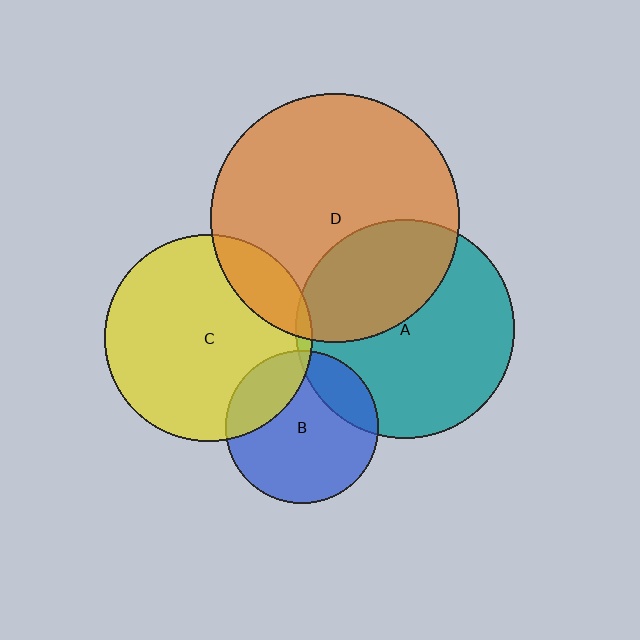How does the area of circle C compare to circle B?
Approximately 1.9 times.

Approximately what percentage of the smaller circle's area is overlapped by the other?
Approximately 25%.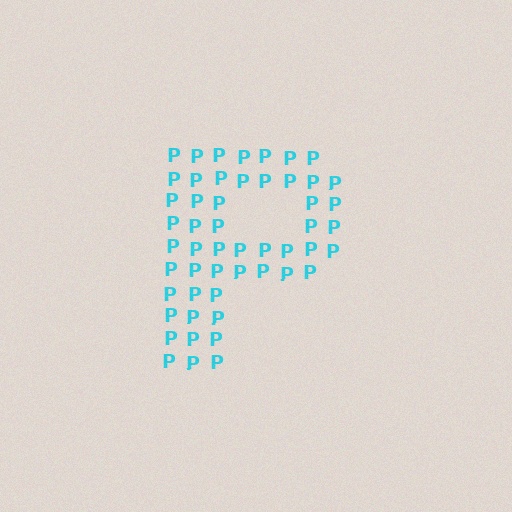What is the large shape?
The large shape is the letter P.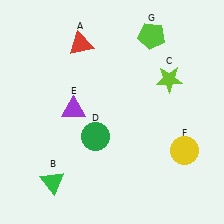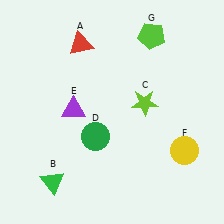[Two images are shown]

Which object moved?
The lime star (C) moved left.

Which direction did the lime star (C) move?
The lime star (C) moved left.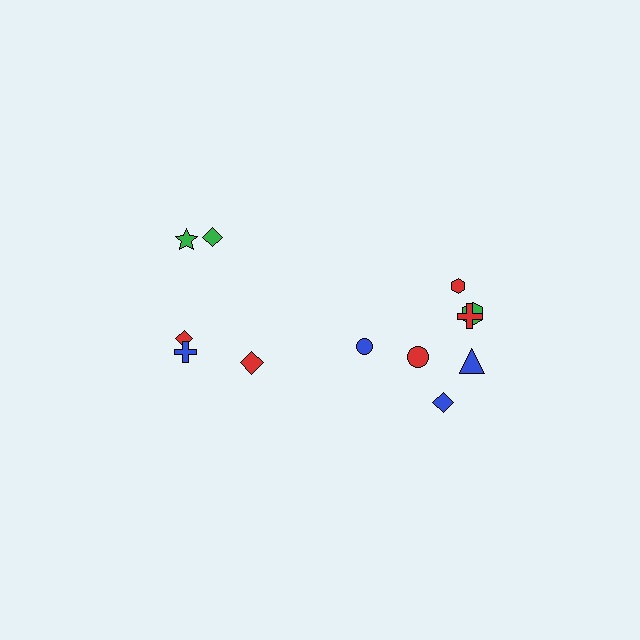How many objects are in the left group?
There are 5 objects.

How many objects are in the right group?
There are 7 objects.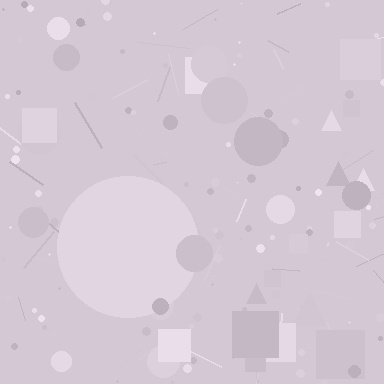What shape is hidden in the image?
A circle is hidden in the image.